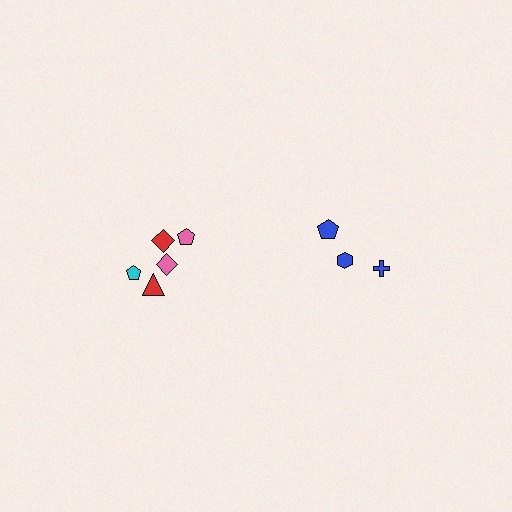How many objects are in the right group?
There are 3 objects.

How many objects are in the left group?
There are 5 objects.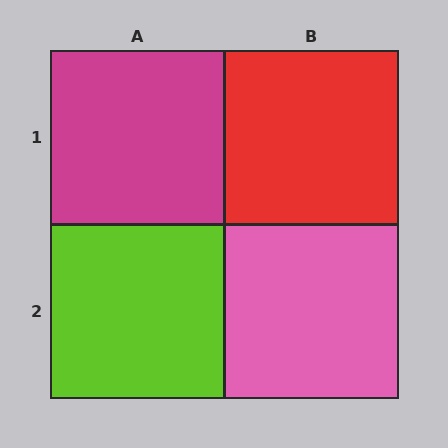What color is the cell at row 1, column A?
Magenta.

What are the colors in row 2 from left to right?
Lime, pink.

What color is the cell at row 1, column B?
Red.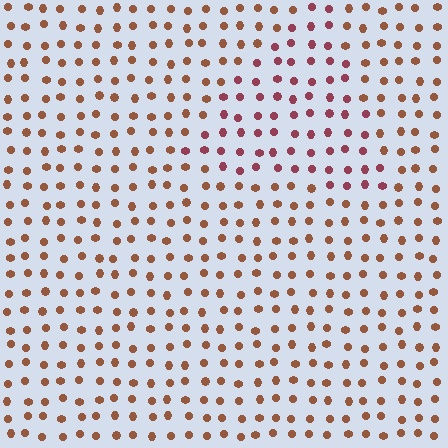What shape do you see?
I see a triangle.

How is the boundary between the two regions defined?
The boundary is defined purely by a slight shift in hue (about 34 degrees). Spacing, size, and orientation are identical on both sides.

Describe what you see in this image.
The image is filled with small brown elements in a uniform arrangement. A triangle-shaped region is visible where the elements are tinted to a slightly different hue, forming a subtle color boundary.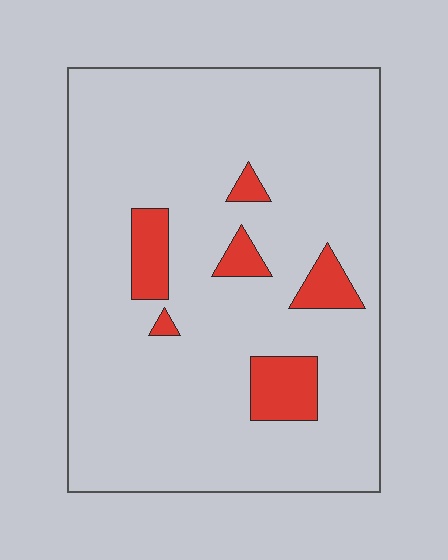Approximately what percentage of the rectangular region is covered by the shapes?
Approximately 10%.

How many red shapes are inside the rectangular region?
6.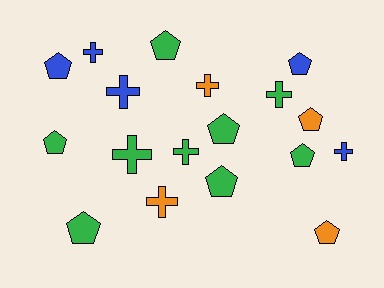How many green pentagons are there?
There are 6 green pentagons.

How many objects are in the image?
There are 18 objects.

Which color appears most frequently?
Green, with 9 objects.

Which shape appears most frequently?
Pentagon, with 10 objects.